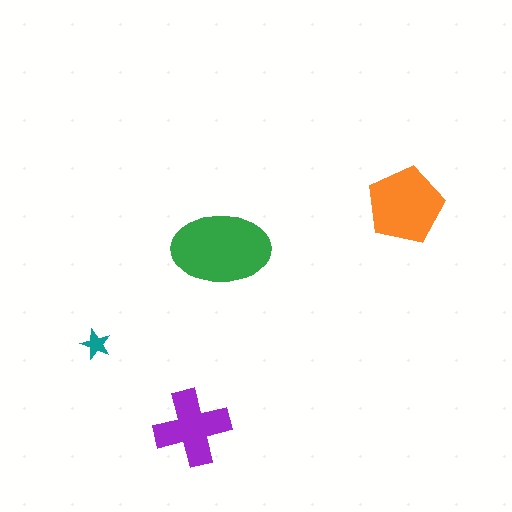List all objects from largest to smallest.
The green ellipse, the orange pentagon, the purple cross, the teal star.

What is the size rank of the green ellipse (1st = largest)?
1st.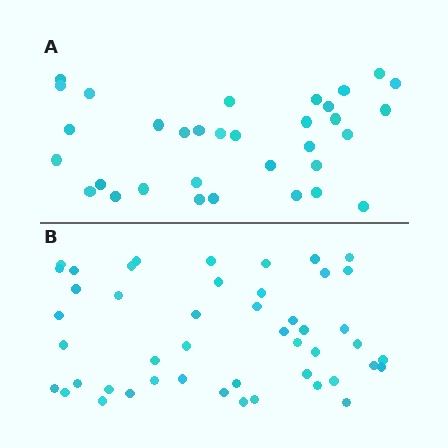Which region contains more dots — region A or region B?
Region B (the bottom region) has more dots.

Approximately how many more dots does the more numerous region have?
Region B has approximately 15 more dots than region A.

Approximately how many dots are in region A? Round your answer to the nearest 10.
About 30 dots. (The exact count is 33, which rounds to 30.)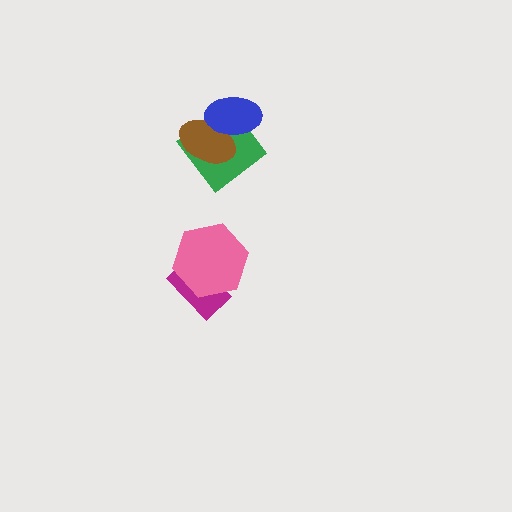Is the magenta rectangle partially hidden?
Yes, it is partially covered by another shape.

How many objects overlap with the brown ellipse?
2 objects overlap with the brown ellipse.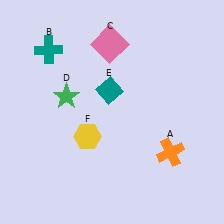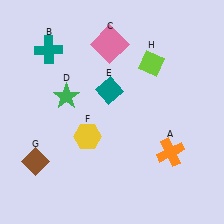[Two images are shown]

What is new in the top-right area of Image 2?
A lime diamond (H) was added in the top-right area of Image 2.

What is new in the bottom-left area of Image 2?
A brown diamond (G) was added in the bottom-left area of Image 2.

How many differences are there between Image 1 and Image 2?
There are 2 differences between the two images.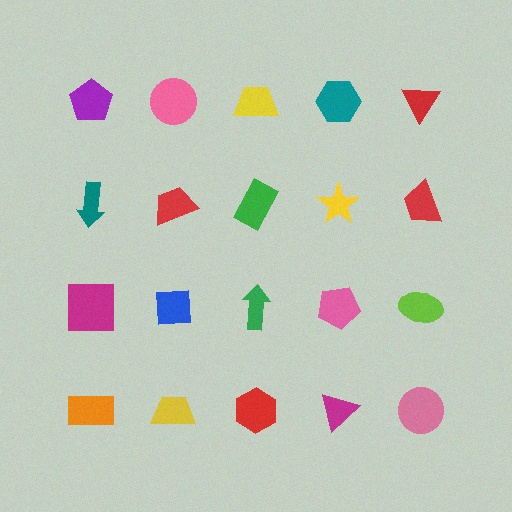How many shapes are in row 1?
5 shapes.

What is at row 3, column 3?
A green arrow.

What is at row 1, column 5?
A red triangle.